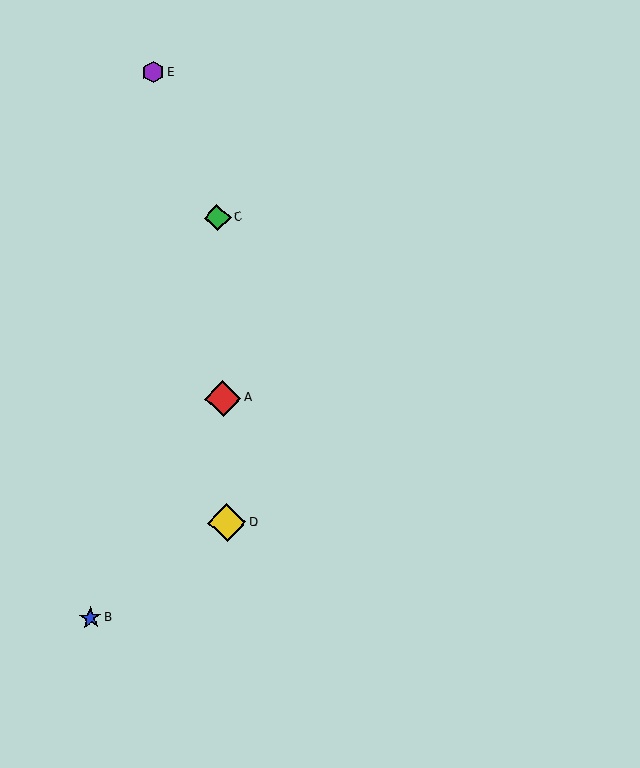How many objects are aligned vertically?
3 objects (A, C, D) are aligned vertically.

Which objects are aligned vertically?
Objects A, C, D are aligned vertically.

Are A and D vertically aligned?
Yes, both are at x≈223.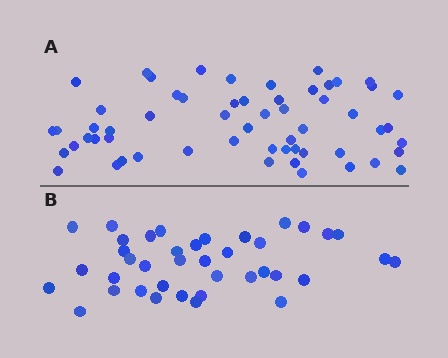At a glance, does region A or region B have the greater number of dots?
Region A (the top region) has more dots.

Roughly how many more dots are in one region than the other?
Region A has approximately 20 more dots than region B.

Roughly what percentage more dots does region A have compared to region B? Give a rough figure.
About 50% more.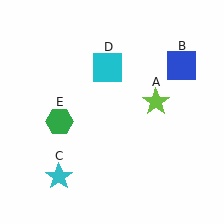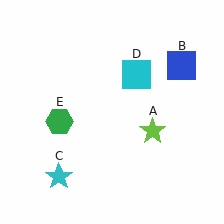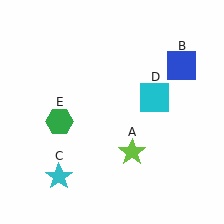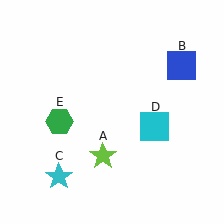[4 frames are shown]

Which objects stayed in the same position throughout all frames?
Blue square (object B) and cyan star (object C) and green hexagon (object E) remained stationary.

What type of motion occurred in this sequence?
The lime star (object A), cyan square (object D) rotated clockwise around the center of the scene.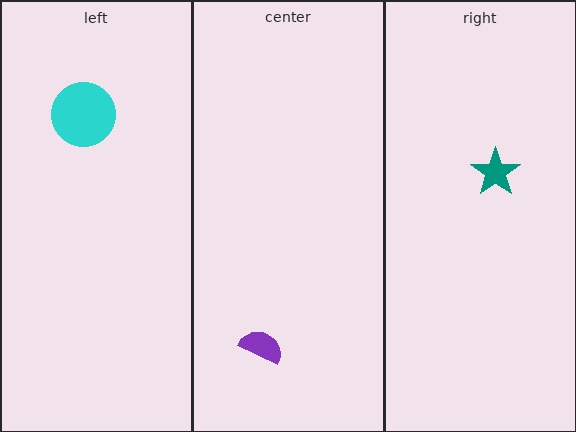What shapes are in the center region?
The purple semicircle.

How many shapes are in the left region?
1.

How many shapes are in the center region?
1.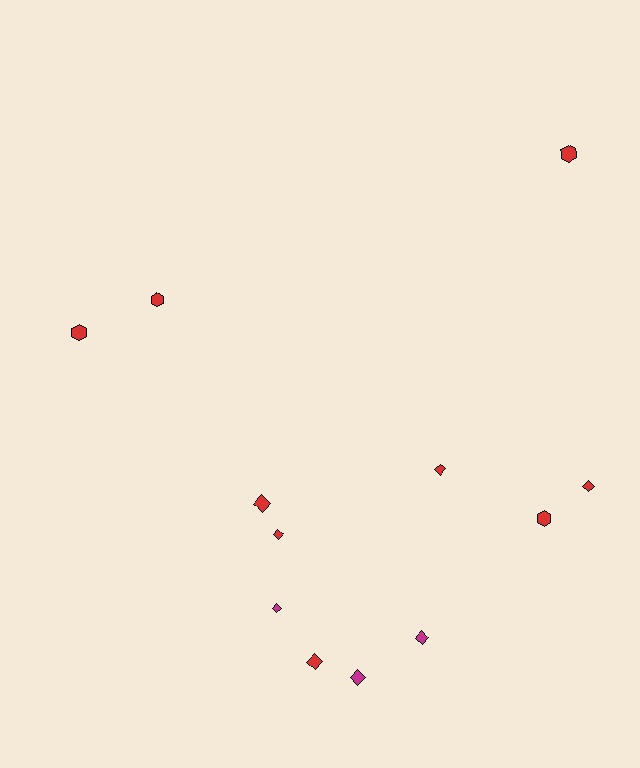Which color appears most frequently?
Red, with 9 objects.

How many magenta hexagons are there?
There are no magenta hexagons.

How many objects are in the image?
There are 12 objects.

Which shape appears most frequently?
Diamond, with 8 objects.